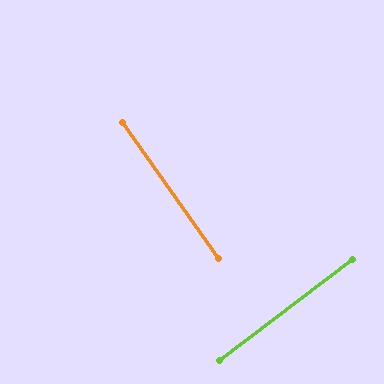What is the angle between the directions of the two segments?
Approximately 88 degrees.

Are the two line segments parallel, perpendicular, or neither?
Perpendicular — they meet at approximately 88°.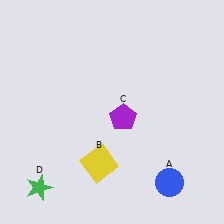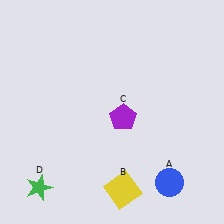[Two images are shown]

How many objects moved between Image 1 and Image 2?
1 object moved between the two images.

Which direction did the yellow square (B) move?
The yellow square (B) moved down.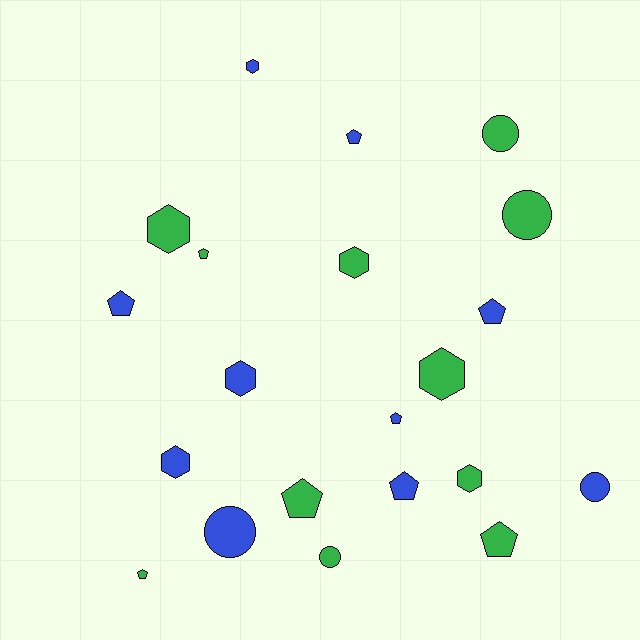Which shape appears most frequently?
Pentagon, with 9 objects.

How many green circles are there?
There are 3 green circles.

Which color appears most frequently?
Green, with 11 objects.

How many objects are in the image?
There are 21 objects.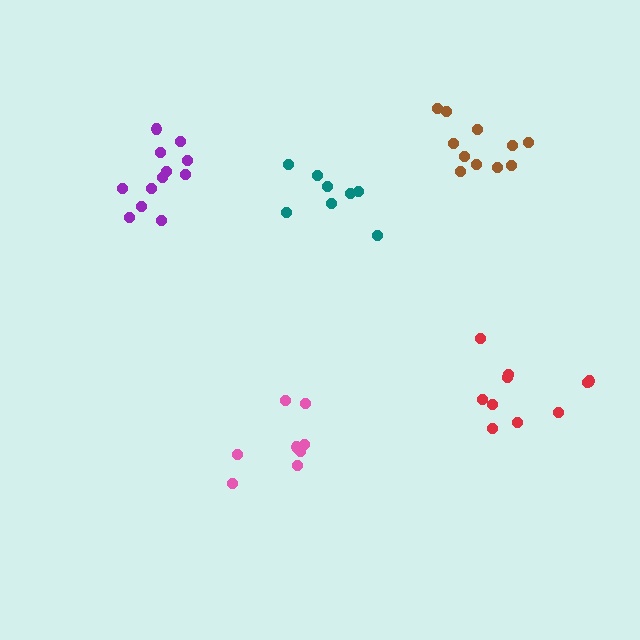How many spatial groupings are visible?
There are 5 spatial groupings.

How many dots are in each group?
Group 1: 10 dots, Group 2: 8 dots, Group 3: 11 dots, Group 4: 8 dots, Group 5: 12 dots (49 total).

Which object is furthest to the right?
The red cluster is rightmost.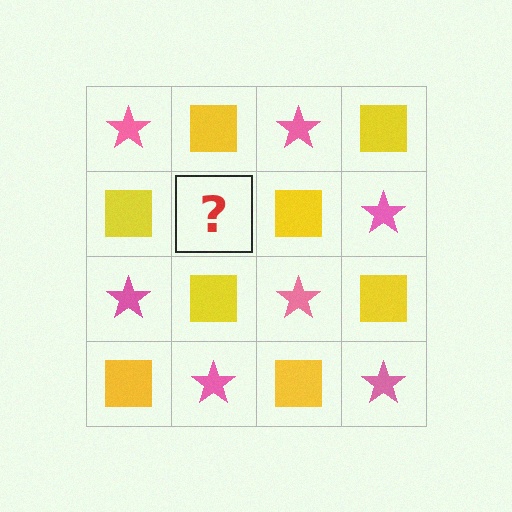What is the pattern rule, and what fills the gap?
The rule is that it alternates pink star and yellow square in a checkerboard pattern. The gap should be filled with a pink star.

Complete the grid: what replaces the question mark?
The question mark should be replaced with a pink star.